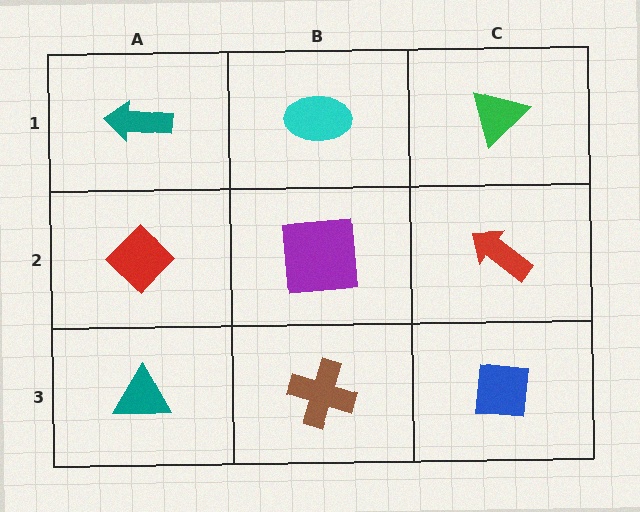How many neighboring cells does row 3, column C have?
2.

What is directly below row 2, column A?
A teal triangle.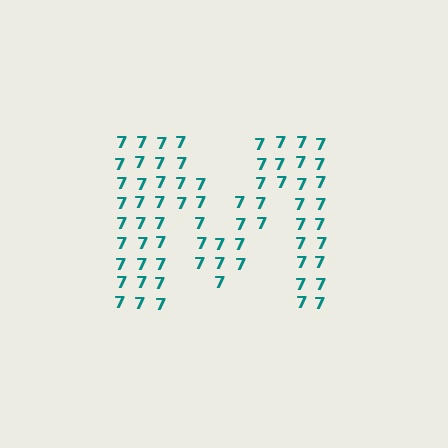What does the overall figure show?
The overall figure shows the letter M.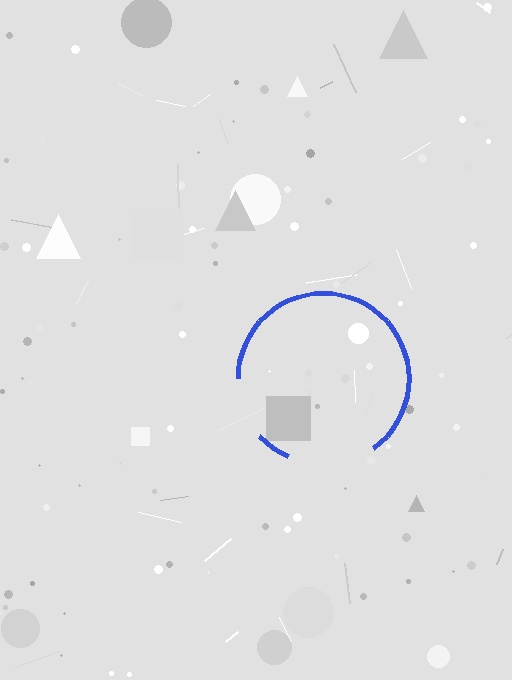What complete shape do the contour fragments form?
The contour fragments form a circle.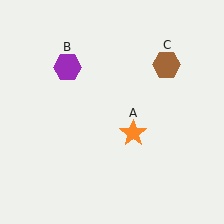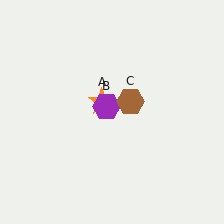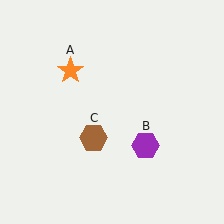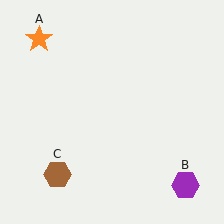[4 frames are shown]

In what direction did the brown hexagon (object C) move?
The brown hexagon (object C) moved down and to the left.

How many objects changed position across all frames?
3 objects changed position: orange star (object A), purple hexagon (object B), brown hexagon (object C).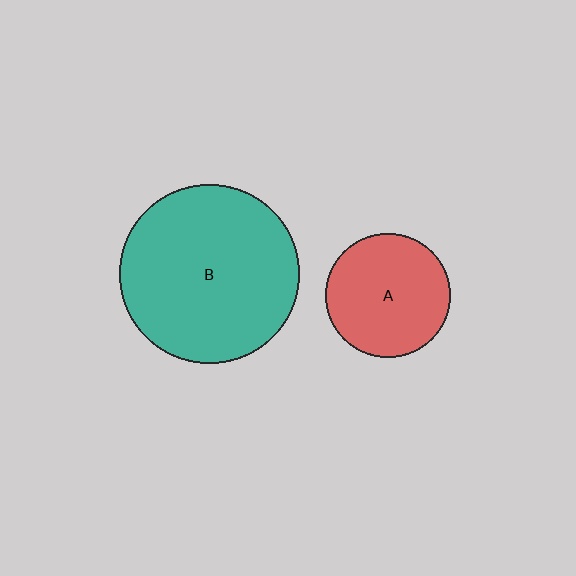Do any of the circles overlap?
No, none of the circles overlap.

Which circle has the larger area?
Circle B (teal).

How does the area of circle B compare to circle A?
Approximately 2.1 times.